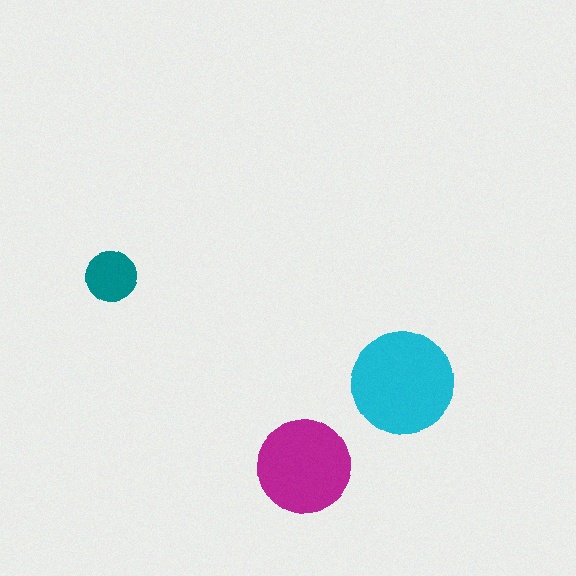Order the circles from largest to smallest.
the cyan one, the magenta one, the teal one.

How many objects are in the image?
There are 3 objects in the image.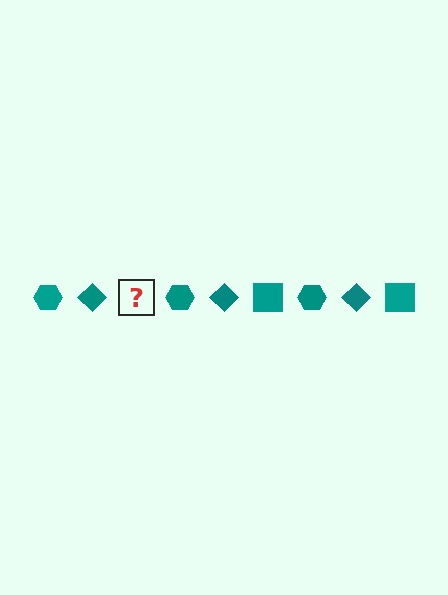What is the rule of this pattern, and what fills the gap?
The rule is that the pattern cycles through hexagon, diamond, square shapes in teal. The gap should be filled with a teal square.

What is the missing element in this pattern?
The missing element is a teal square.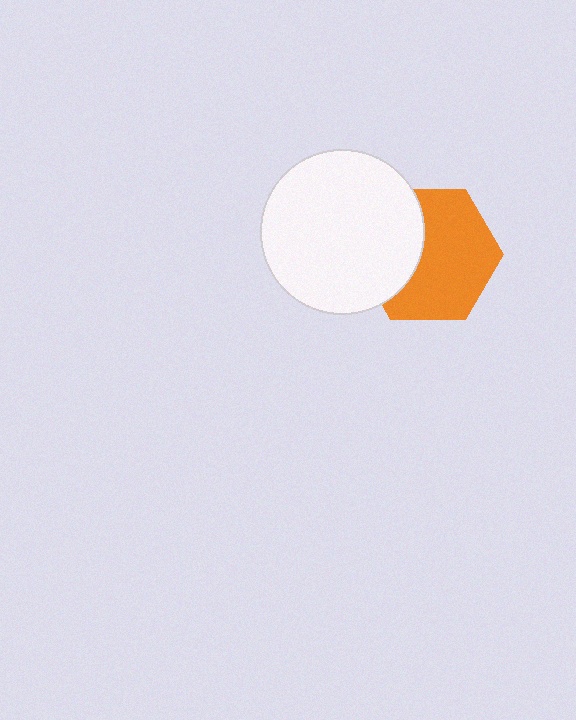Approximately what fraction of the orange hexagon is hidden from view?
Roughly 36% of the orange hexagon is hidden behind the white circle.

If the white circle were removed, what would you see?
You would see the complete orange hexagon.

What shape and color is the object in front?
The object in front is a white circle.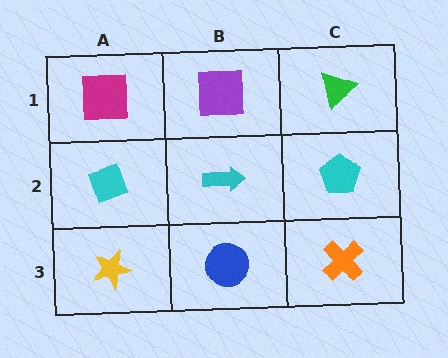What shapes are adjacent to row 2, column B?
A purple square (row 1, column B), a blue circle (row 3, column B), a cyan diamond (row 2, column A), a cyan pentagon (row 2, column C).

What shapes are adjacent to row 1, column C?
A cyan pentagon (row 2, column C), a purple square (row 1, column B).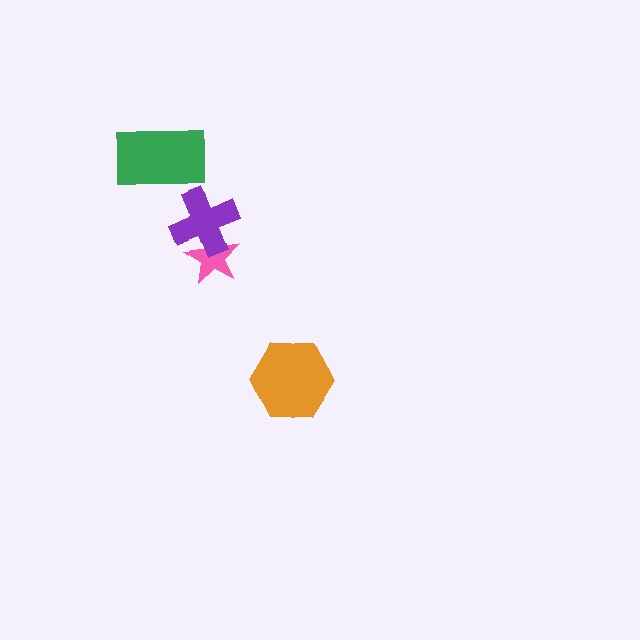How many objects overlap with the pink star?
1 object overlaps with the pink star.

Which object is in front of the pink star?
The purple cross is in front of the pink star.